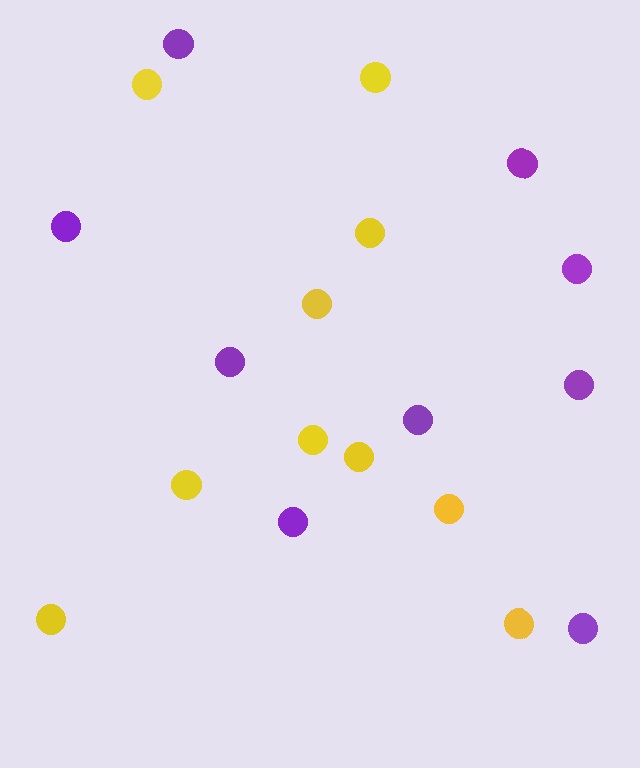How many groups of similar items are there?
There are 2 groups: one group of yellow circles (10) and one group of purple circles (9).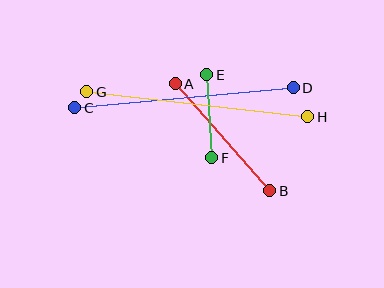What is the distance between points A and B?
The distance is approximately 143 pixels.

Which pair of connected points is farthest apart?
Points G and H are farthest apart.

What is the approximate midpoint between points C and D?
The midpoint is at approximately (184, 98) pixels.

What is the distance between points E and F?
The distance is approximately 83 pixels.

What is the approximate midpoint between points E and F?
The midpoint is at approximately (209, 116) pixels.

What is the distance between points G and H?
The distance is approximately 222 pixels.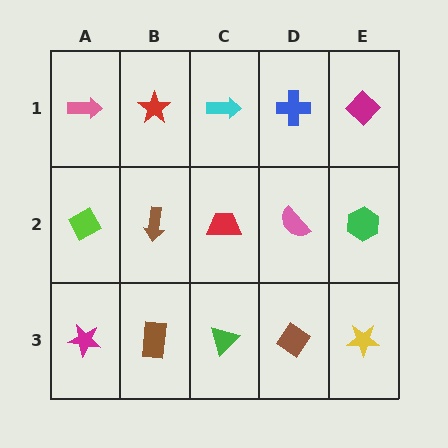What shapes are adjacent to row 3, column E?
A green hexagon (row 2, column E), a brown diamond (row 3, column D).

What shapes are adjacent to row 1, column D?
A pink semicircle (row 2, column D), a cyan arrow (row 1, column C), a magenta diamond (row 1, column E).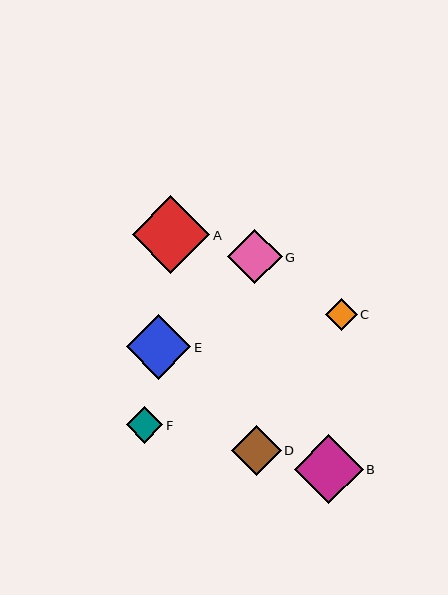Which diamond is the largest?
Diamond A is the largest with a size of approximately 77 pixels.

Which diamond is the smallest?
Diamond C is the smallest with a size of approximately 32 pixels.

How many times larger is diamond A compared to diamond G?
Diamond A is approximately 1.4 times the size of diamond G.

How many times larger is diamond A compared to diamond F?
Diamond A is approximately 2.1 times the size of diamond F.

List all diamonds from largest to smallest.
From largest to smallest: A, B, E, G, D, F, C.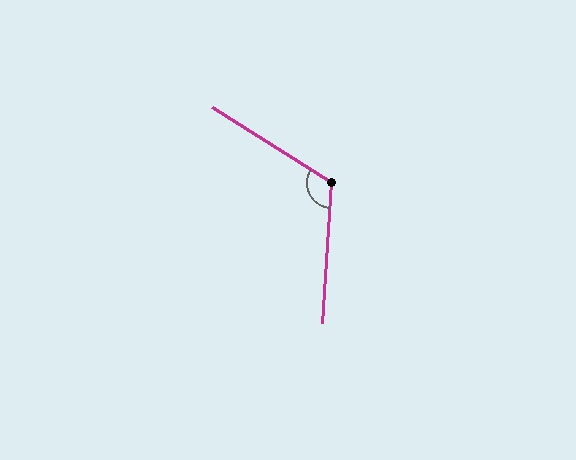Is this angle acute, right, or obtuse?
It is obtuse.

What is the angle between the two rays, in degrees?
Approximately 119 degrees.